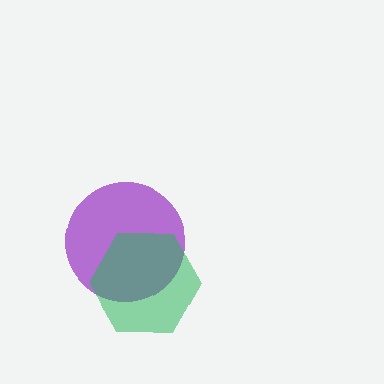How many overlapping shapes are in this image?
There are 2 overlapping shapes in the image.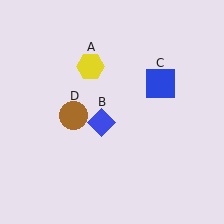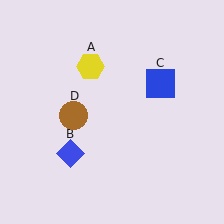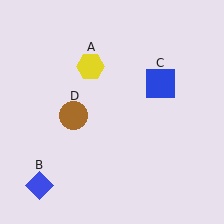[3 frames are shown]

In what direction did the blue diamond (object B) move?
The blue diamond (object B) moved down and to the left.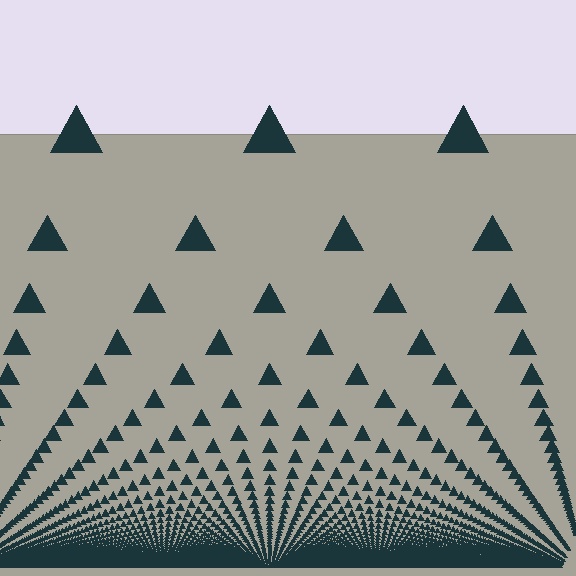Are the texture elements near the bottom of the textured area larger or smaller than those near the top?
Smaller. The gradient is inverted — elements near the bottom are smaller and denser.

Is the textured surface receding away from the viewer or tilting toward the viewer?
The surface appears to tilt toward the viewer. Texture elements get larger and sparser toward the top.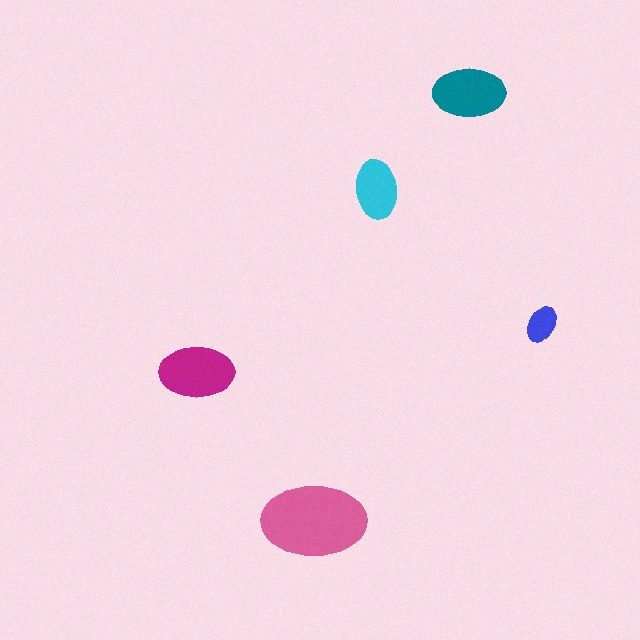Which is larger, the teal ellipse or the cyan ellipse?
The teal one.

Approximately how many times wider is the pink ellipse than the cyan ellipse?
About 2 times wider.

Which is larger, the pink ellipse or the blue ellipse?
The pink one.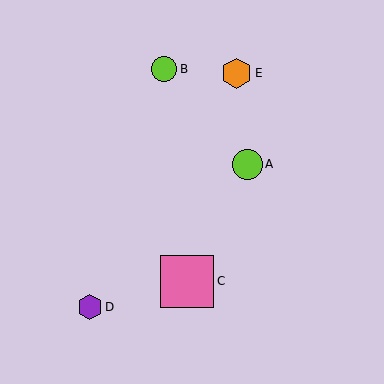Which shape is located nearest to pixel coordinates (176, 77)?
The lime circle (labeled B) at (164, 69) is nearest to that location.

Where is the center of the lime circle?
The center of the lime circle is at (247, 164).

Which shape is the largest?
The pink square (labeled C) is the largest.